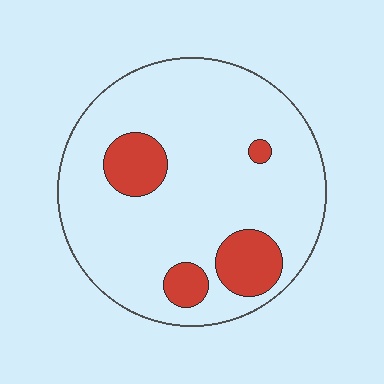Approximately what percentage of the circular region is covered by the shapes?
Approximately 15%.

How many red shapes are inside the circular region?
4.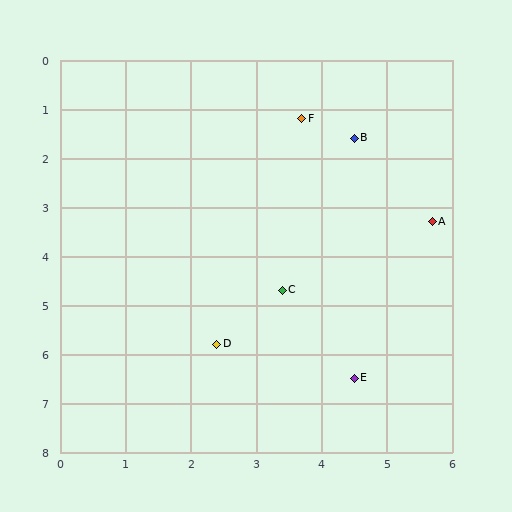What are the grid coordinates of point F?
Point F is at approximately (3.7, 1.2).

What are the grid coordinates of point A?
Point A is at approximately (5.7, 3.3).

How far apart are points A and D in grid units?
Points A and D are about 4.1 grid units apart.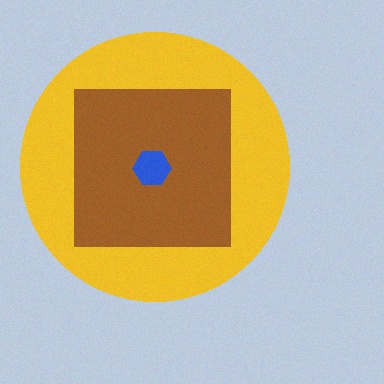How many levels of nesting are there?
3.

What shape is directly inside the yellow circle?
The brown square.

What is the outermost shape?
The yellow circle.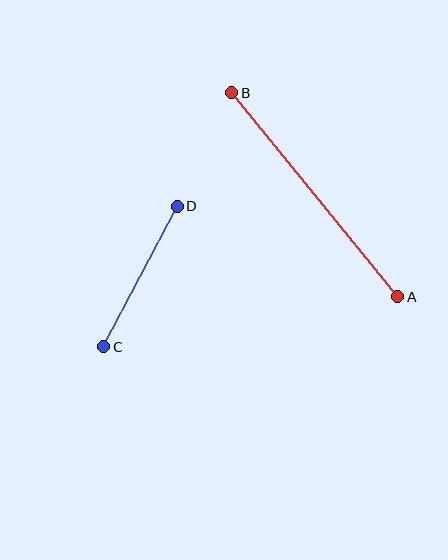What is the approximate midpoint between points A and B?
The midpoint is at approximately (315, 195) pixels.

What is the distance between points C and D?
The distance is approximately 158 pixels.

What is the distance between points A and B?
The distance is approximately 263 pixels.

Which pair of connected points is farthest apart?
Points A and B are farthest apart.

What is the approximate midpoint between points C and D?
The midpoint is at approximately (140, 277) pixels.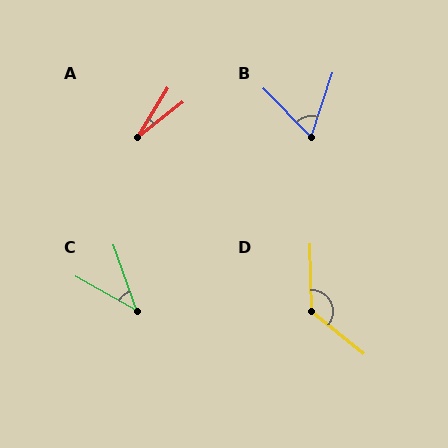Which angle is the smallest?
A, at approximately 20 degrees.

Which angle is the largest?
D, at approximately 130 degrees.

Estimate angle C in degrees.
Approximately 41 degrees.